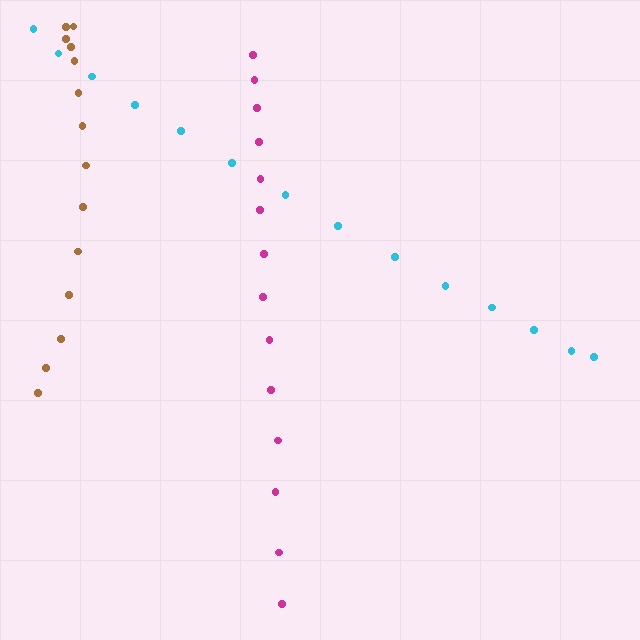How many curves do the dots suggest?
There are 3 distinct paths.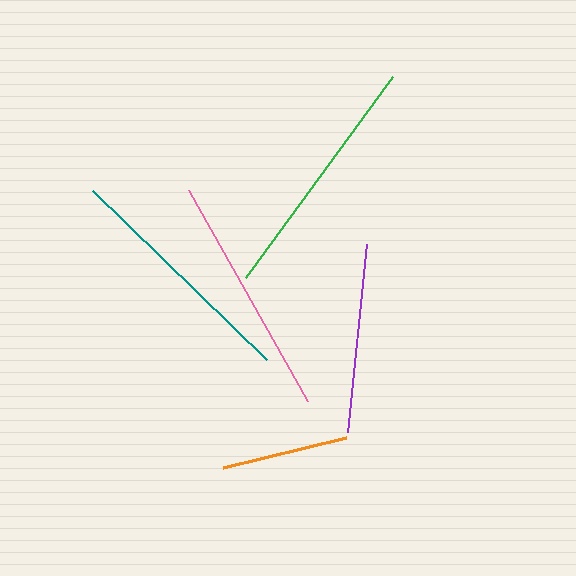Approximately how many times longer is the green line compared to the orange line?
The green line is approximately 2.0 times the length of the orange line.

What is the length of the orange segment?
The orange segment is approximately 126 pixels long.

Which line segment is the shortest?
The orange line is the shortest at approximately 126 pixels.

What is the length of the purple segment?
The purple segment is approximately 188 pixels long.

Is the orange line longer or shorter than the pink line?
The pink line is longer than the orange line.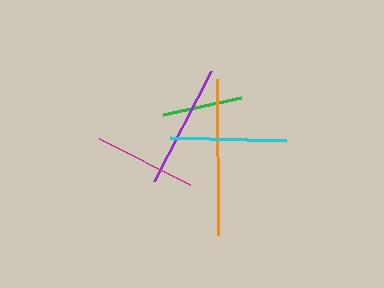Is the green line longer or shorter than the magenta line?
The magenta line is longer than the green line.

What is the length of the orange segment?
The orange segment is approximately 155 pixels long.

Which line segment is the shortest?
The green line is the shortest at approximately 80 pixels.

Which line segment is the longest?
The orange line is the longest at approximately 155 pixels.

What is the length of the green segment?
The green segment is approximately 80 pixels long.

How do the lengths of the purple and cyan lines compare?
The purple and cyan lines are approximately the same length.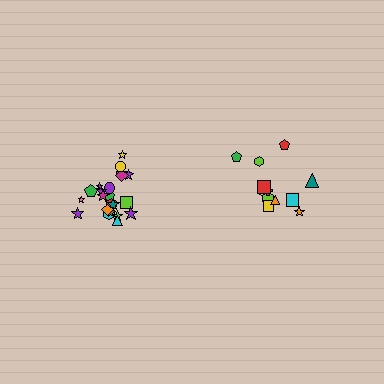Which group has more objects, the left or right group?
The left group.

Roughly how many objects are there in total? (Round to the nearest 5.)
Roughly 35 objects in total.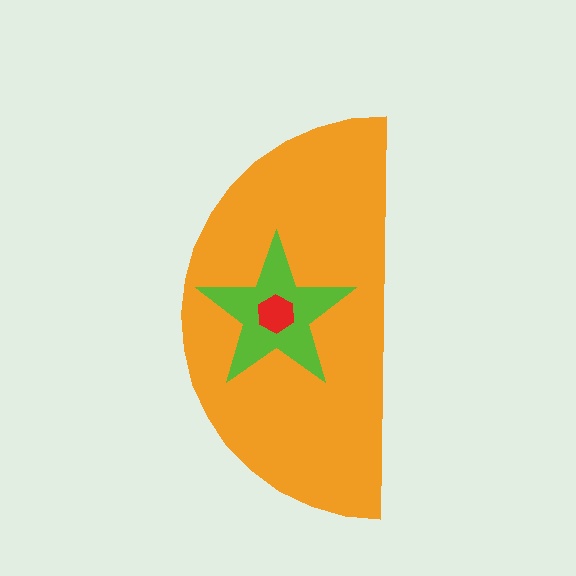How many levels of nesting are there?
3.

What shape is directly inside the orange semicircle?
The lime star.